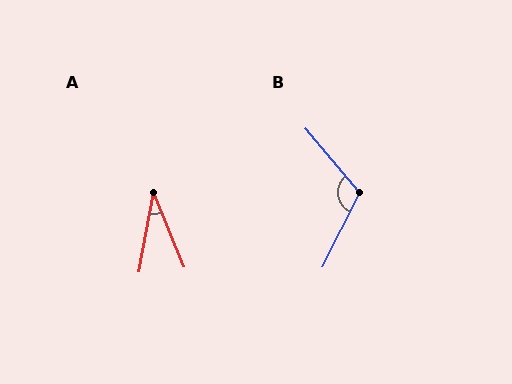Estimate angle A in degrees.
Approximately 32 degrees.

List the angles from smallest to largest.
A (32°), B (113°).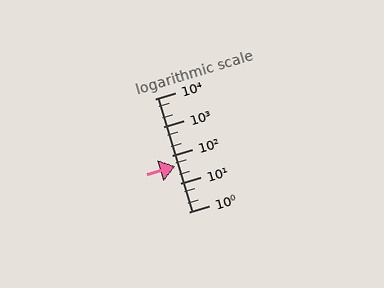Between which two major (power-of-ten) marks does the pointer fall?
The pointer is between 10 and 100.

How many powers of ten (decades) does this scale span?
The scale spans 4 decades, from 1 to 10000.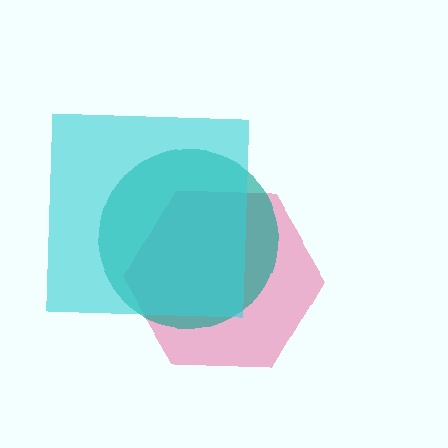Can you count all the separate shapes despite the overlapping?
Yes, there are 3 separate shapes.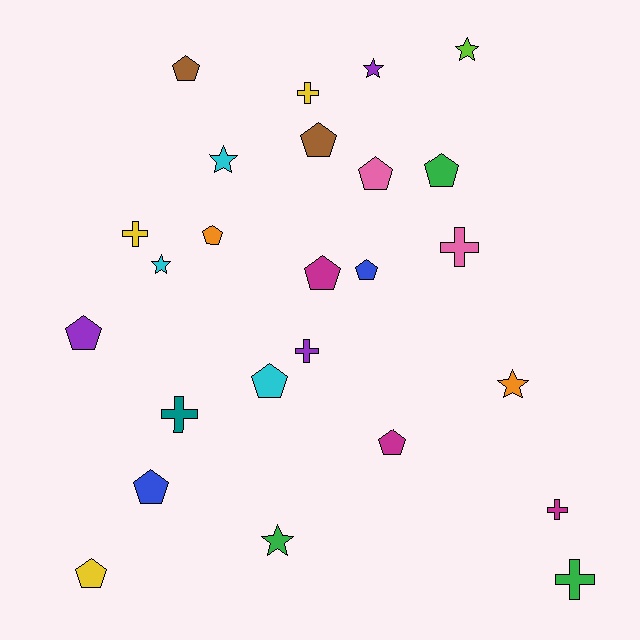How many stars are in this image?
There are 6 stars.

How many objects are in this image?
There are 25 objects.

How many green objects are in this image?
There are 3 green objects.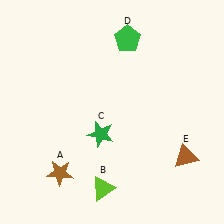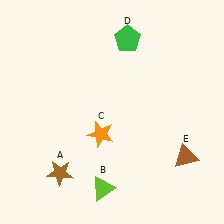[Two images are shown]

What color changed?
The star (C) changed from green in Image 1 to orange in Image 2.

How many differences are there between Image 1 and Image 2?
There is 1 difference between the two images.